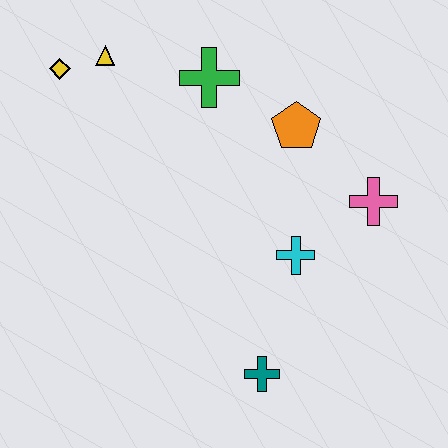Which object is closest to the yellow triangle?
The yellow diamond is closest to the yellow triangle.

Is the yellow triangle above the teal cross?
Yes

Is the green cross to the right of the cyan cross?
No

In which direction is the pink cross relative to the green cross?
The pink cross is to the right of the green cross.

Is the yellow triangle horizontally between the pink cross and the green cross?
No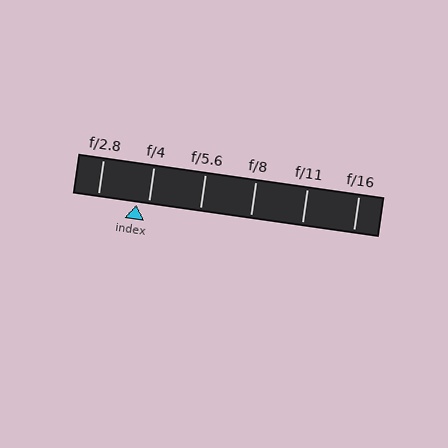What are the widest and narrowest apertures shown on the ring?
The widest aperture shown is f/2.8 and the narrowest is f/16.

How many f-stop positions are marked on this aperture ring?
There are 6 f-stop positions marked.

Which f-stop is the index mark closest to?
The index mark is closest to f/4.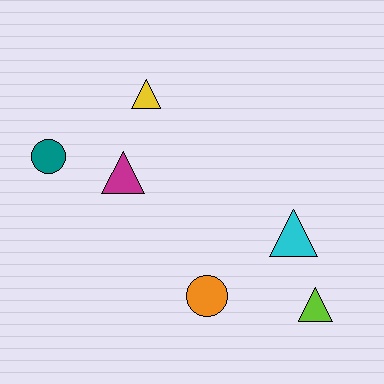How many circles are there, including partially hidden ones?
There are 2 circles.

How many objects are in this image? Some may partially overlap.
There are 6 objects.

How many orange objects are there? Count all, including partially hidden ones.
There is 1 orange object.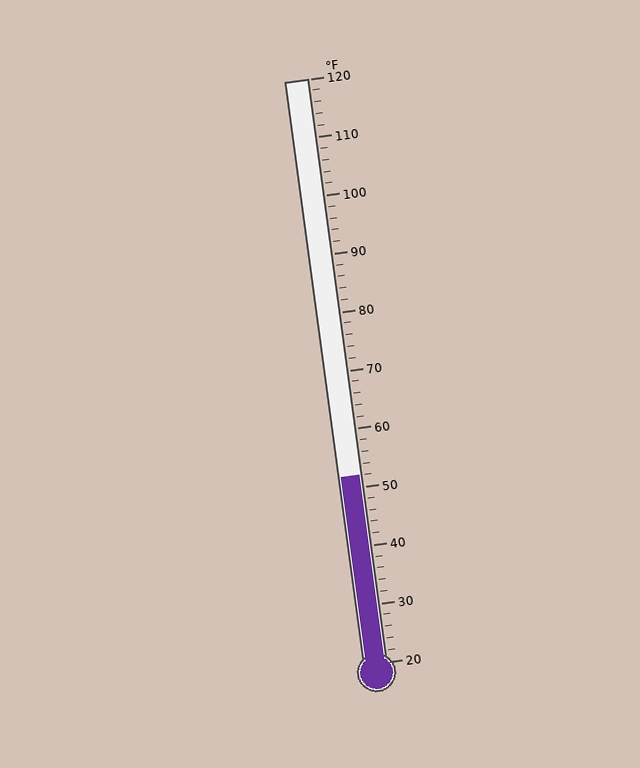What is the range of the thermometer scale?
The thermometer scale ranges from 20°F to 120°F.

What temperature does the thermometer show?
The thermometer shows approximately 52°F.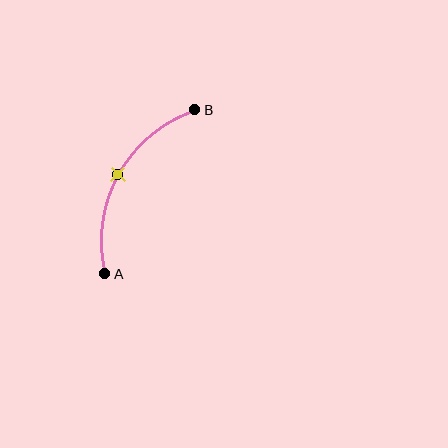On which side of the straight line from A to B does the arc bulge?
The arc bulges to the left of the straight line connecting A and B.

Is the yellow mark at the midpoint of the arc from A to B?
Yes. The yellow mark lies on the arc at equal arc-length from both A and B — it is the arc midpoint.